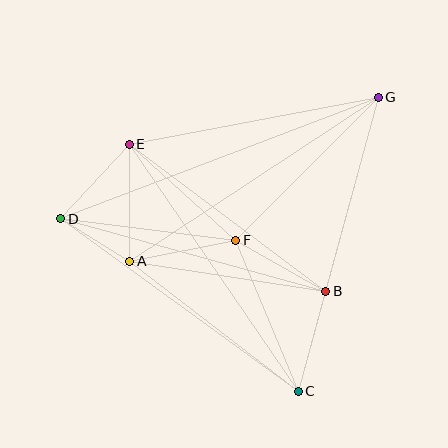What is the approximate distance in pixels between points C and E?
The distance between C and E is approximately 299 pixels.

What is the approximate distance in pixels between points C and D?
The distance between C and D is approximately 293 pixels.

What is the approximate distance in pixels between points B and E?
The distance between B and E is approximately 246 pixels.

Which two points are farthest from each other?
Points D and G are farthest from each other.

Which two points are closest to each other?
Points A and D are closest to each other.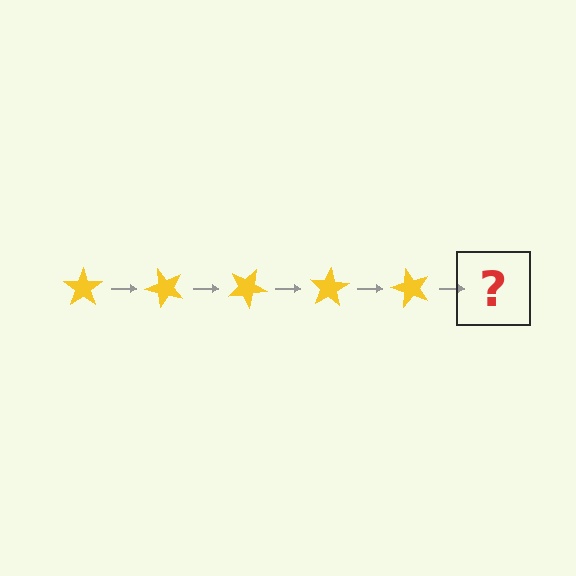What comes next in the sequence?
The next element should be a yellow star rotated 250 degrees.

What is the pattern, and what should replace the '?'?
The pattern is that the star rotates 50 degrees each step. The '?' should be a yellow star rotated 250 degrees.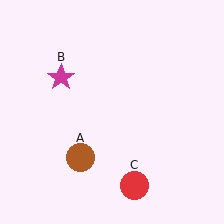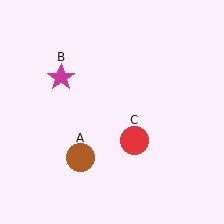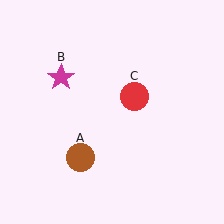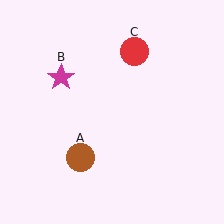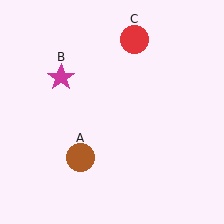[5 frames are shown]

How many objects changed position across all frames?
1 object changed position: red circle (object C).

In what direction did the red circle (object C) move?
The red circle (object C) moved up.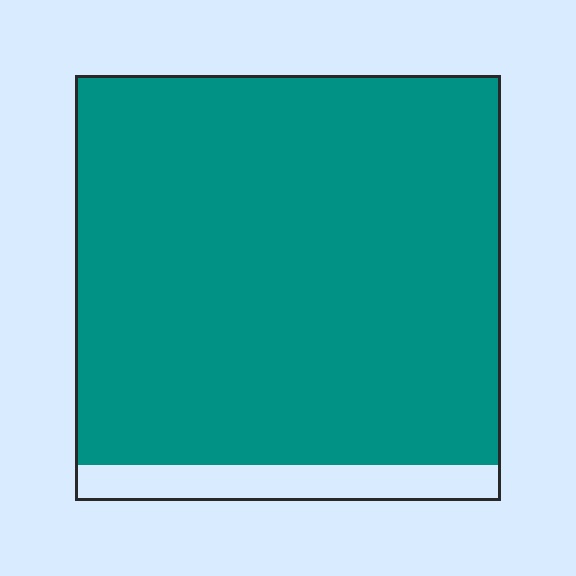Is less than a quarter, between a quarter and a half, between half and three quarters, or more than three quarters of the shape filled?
More than three quarters.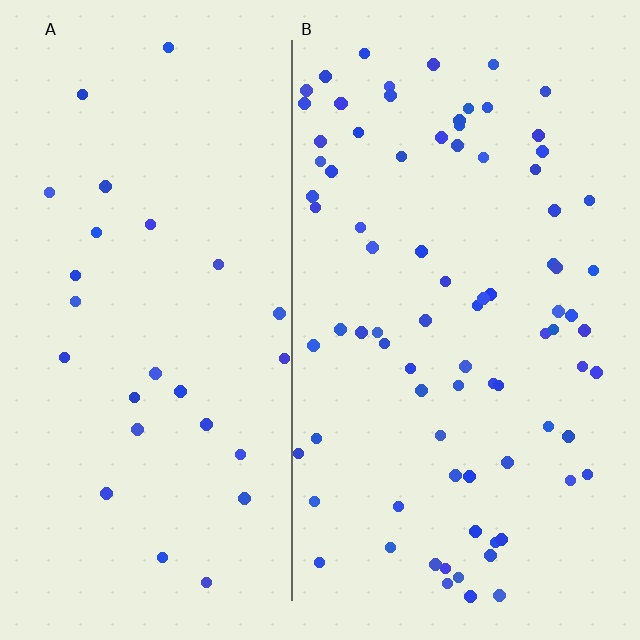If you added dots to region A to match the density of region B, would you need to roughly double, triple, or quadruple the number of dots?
Approximately triple.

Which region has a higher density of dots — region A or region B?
B (the right).